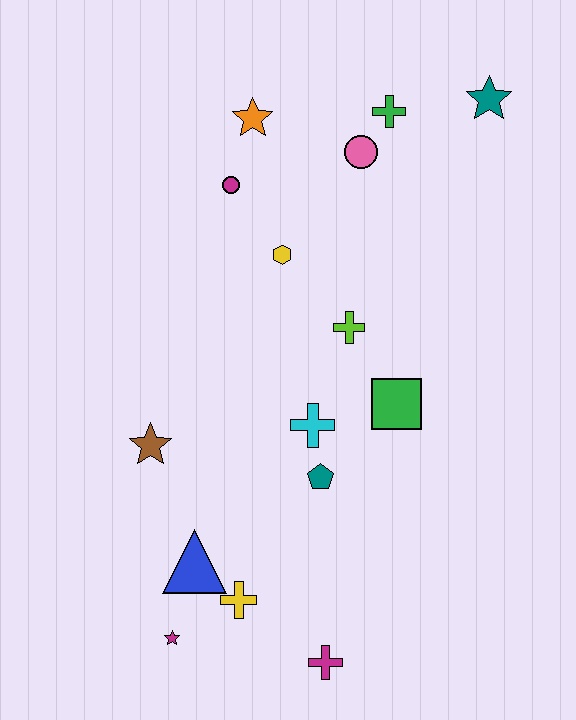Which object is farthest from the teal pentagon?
The teal star is farthest from the teal pentagon.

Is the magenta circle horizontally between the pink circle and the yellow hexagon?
No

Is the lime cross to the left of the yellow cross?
No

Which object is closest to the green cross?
The pink circle is closest to the green cross.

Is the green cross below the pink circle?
No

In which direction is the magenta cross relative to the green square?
The magenta cross is below the green square.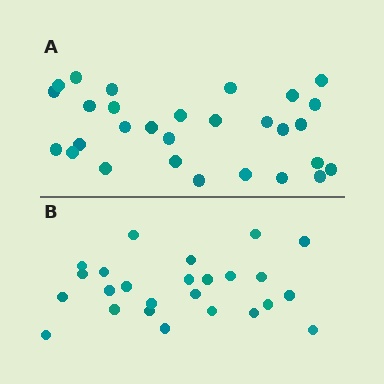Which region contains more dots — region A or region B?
Region A (the top region) has more dots.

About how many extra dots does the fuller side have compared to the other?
Region A has about 4 more dots than region B.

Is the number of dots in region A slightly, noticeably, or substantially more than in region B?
Region A has only slightly more — the two regions are fairly close. The ratio is roughly 1.2 to 1.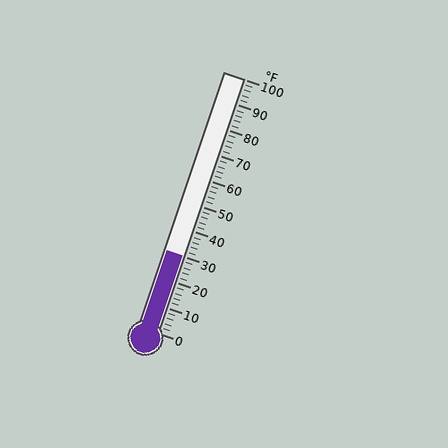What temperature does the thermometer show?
The thermometer shows approximately 30°F.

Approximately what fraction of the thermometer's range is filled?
The thermometer is filled to approximately 30% of its range.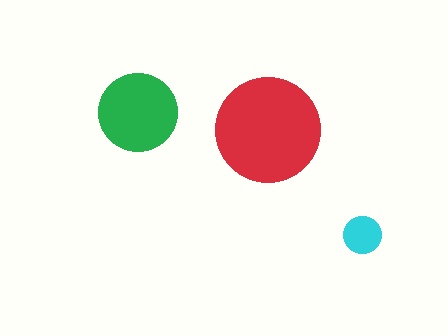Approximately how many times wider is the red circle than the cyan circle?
About 3 times wider.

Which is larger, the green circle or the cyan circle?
The green one.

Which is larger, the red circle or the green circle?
The red one.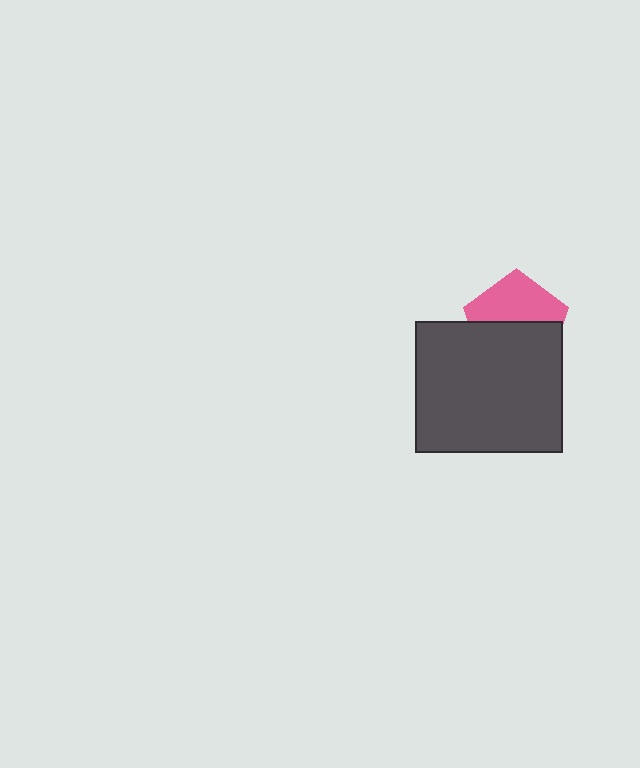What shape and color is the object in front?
The object in front is a dark gray rectangle.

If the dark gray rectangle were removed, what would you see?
You would see the complete pink pentagon.